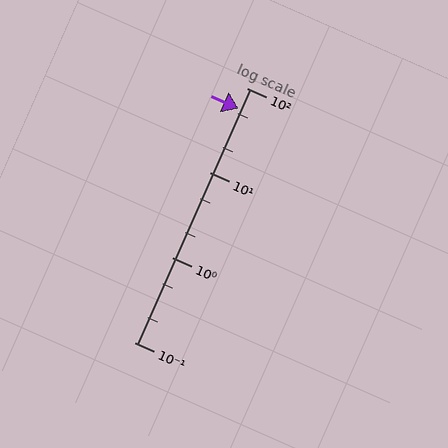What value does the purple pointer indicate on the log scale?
The pointer indicates approximately 57.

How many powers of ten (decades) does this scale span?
The scale spans 3 decades, from 0.1 to 100.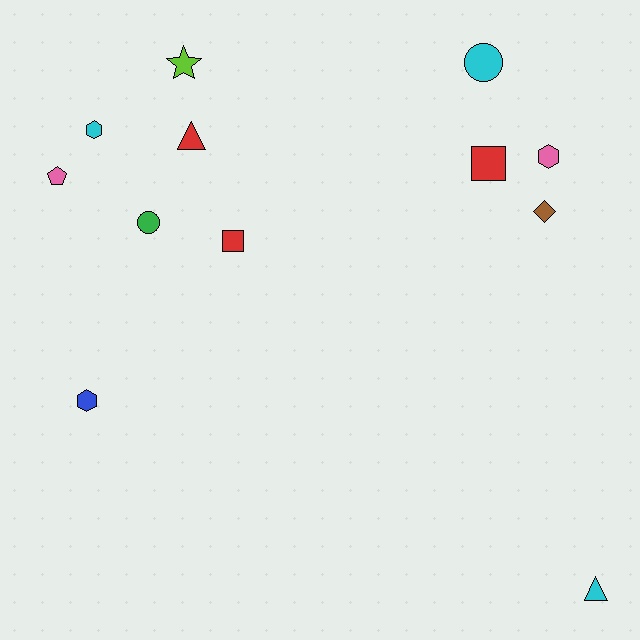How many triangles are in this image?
There are 2 triangles.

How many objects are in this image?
There are 12 objects.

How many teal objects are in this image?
There are no teal objects.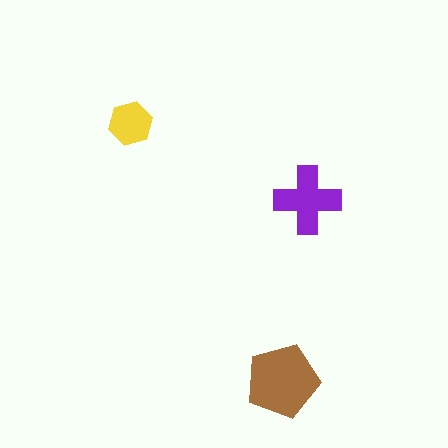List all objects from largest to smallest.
The brown pentagon, the purple cross, the yellow hexagon.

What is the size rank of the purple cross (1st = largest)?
2nd.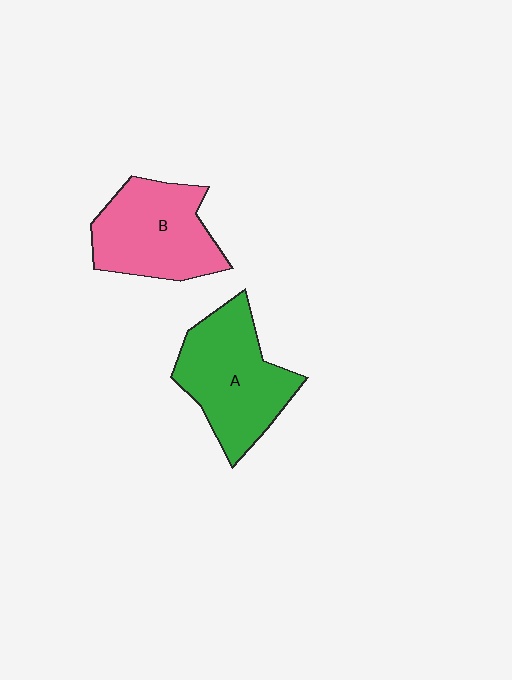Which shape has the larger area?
Shape A (green).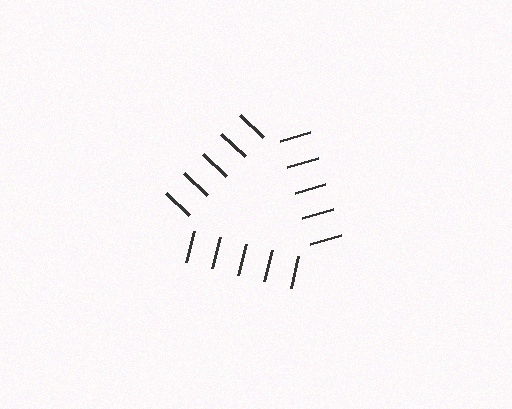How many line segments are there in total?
15 — 5 along each of the 3 edges.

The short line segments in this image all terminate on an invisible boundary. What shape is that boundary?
An illusory triangle — the line segments terminate on its edges but no continuous stroke is drawn.